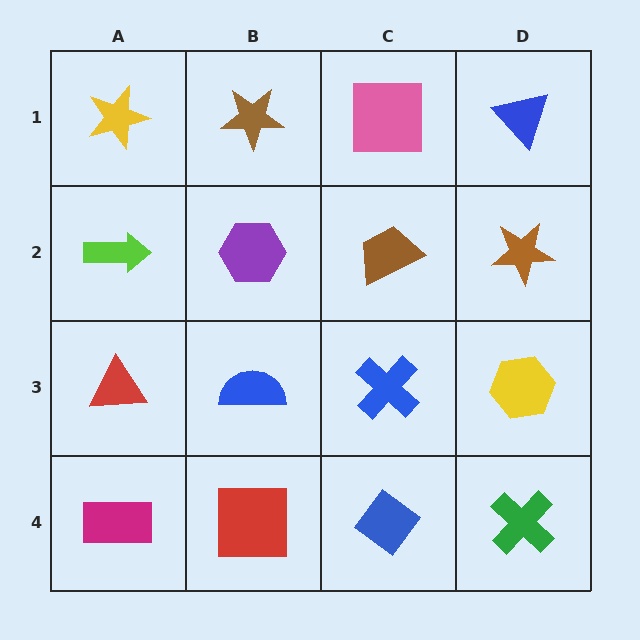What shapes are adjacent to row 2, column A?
A yellow star (row 1, column A), a red triangle (row 3, column A), a purple hexagon (row 2, column B).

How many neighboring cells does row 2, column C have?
4.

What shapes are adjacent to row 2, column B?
A brown star (row 1, column B), a blue semicircle (row 3, column B), a lime arrow (row 2, column A), a brown trapezoid (row 2, column C).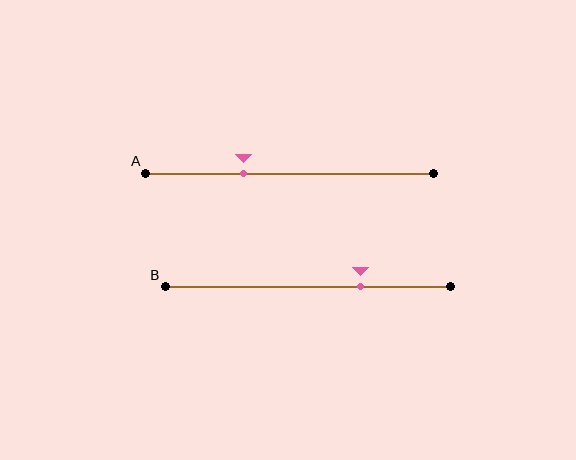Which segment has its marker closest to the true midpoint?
Segment A has its marker closest to the true midpoint.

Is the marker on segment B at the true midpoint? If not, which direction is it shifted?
No, the marker on segment B is shifted to the right by about 18% of the segment length.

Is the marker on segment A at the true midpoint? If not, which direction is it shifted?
No, the marker on segment A is shifted to the left by about 16% of the segment length.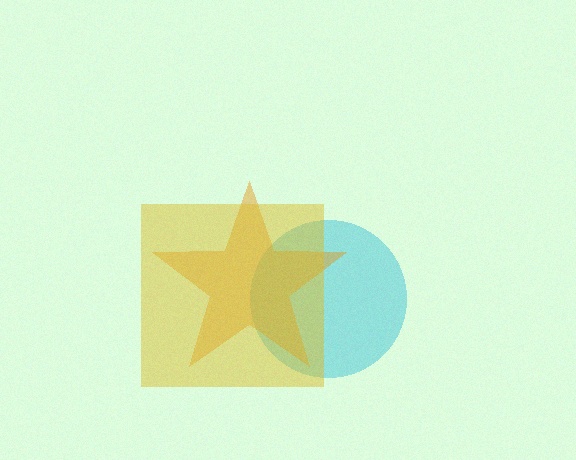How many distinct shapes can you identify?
There are 3 distinct shapes: a cyan circle, an orange star, a yellow square.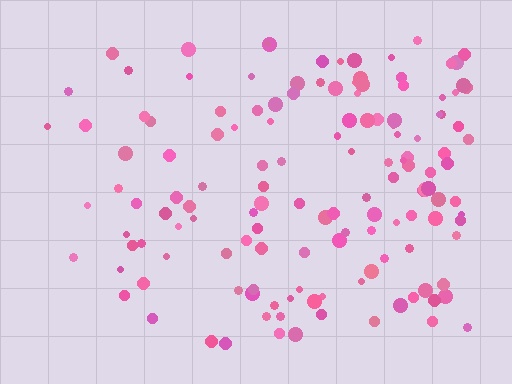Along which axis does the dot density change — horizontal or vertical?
Horizontal.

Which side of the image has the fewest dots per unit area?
The left.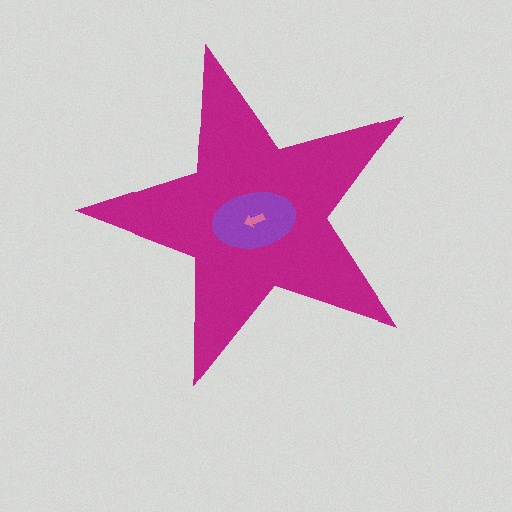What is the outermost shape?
The magenta star.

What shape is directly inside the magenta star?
The purple ellipse.